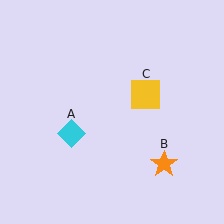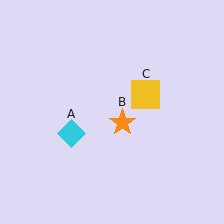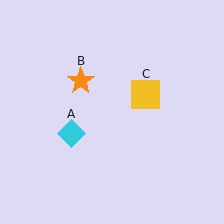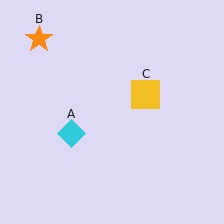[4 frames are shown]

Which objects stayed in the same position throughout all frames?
Cyan diamond (object A) and yellow square (object C) remained stationary.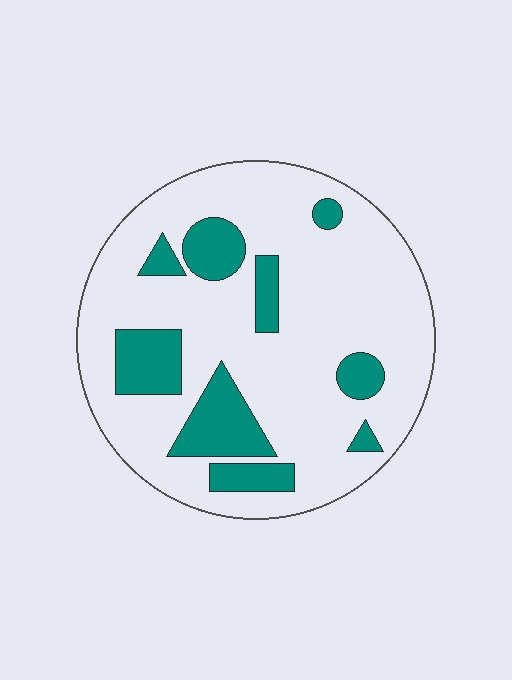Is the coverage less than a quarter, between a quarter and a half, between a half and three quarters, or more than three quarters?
Less than a quarter.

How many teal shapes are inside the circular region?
9.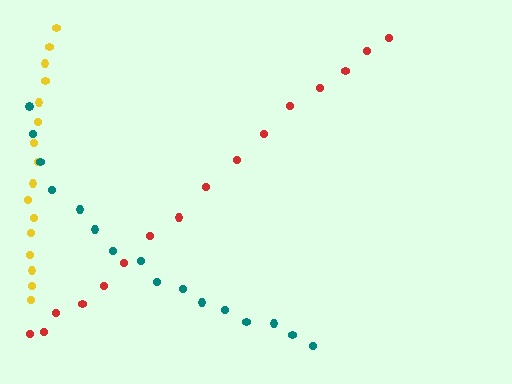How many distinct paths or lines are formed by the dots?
There are 3 distinct paths.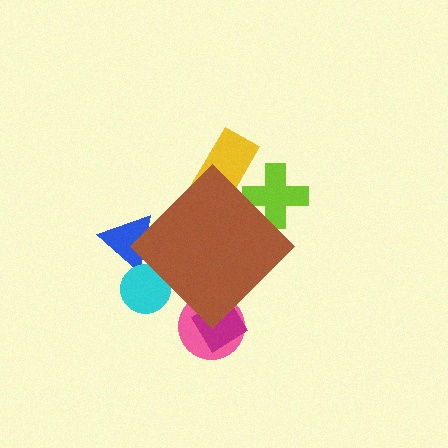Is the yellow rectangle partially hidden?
Yes, the yellow rectangle is partially hidden behind the brown diamond.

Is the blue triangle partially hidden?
Yes, the blue triangle is partially hidden behind the brown diamond.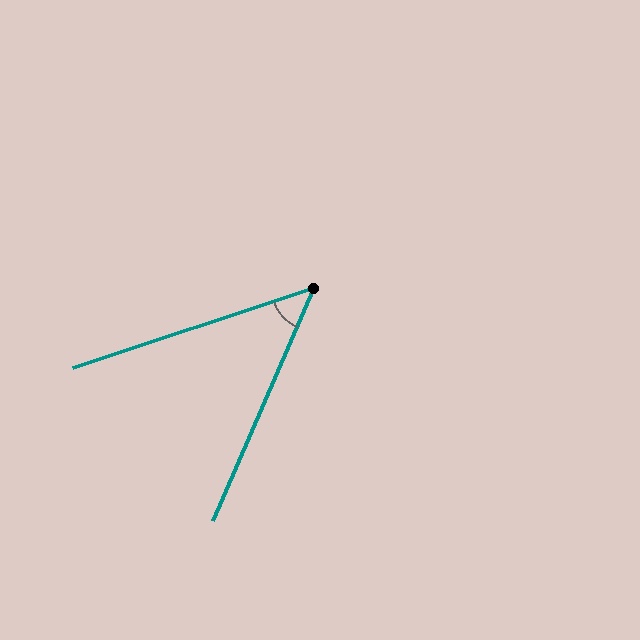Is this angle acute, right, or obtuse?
It is acute.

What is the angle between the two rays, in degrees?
Approximately 48 degrees.